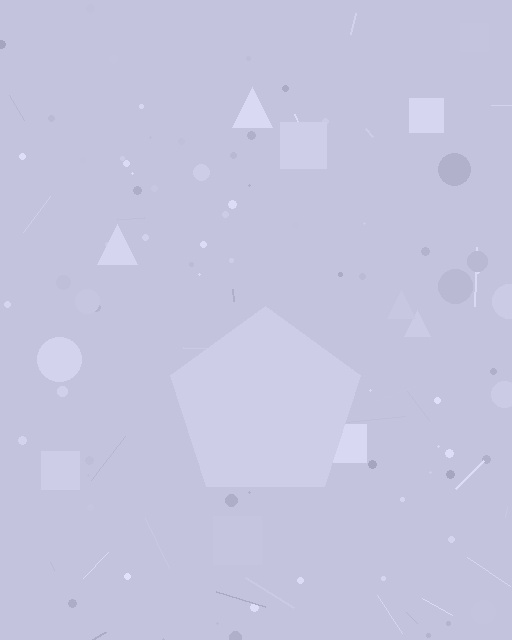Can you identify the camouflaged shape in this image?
The camouflaged shape is a pentagon.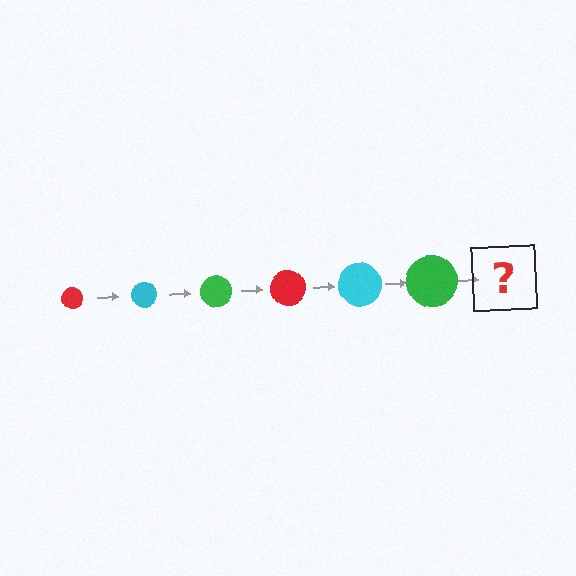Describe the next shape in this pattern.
It should be a red circle, larger than the previous one.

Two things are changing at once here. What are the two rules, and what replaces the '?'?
The two rules are that the circle grows larger each step and the color cycles through red, cyan, and green. The '?' should be a red circle, larger than the previous one.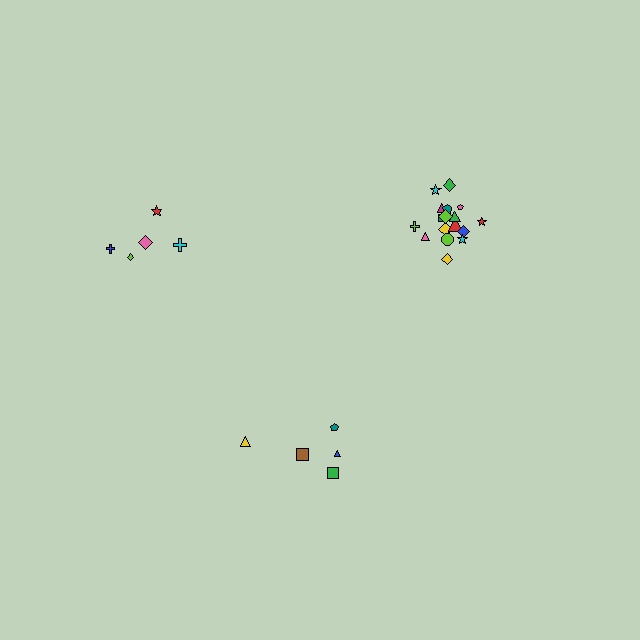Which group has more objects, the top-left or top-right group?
The top-right group.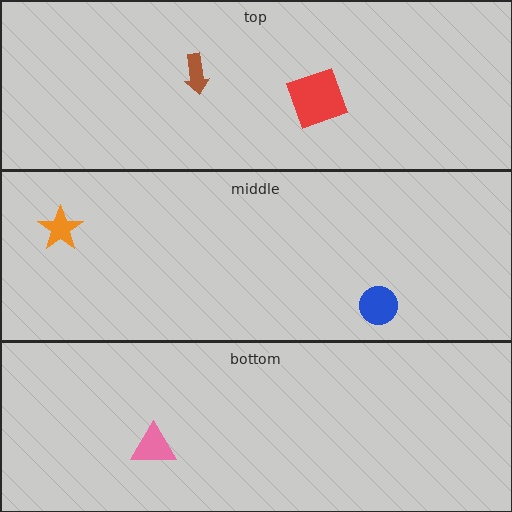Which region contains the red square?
The top region.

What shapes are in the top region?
The red square, the brown arrow.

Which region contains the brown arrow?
The top region.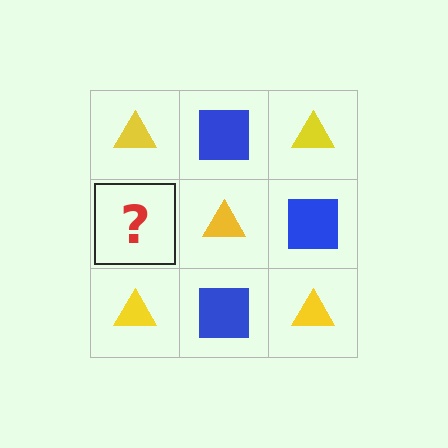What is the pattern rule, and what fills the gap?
The rule is that it alternates yellow triangle and blue square in a checkerboard pattern. The gap should be filled with a blue square.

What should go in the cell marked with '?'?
The missing cell should contain a blue square.